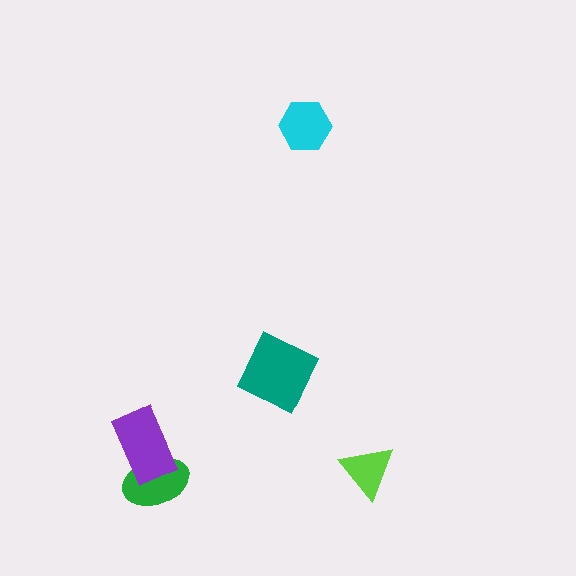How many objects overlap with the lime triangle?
0 objects overlap with the lime triangle.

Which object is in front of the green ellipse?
The purple rectangle is in front of the green ellipse.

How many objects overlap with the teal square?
0 objects overlap with the teal square.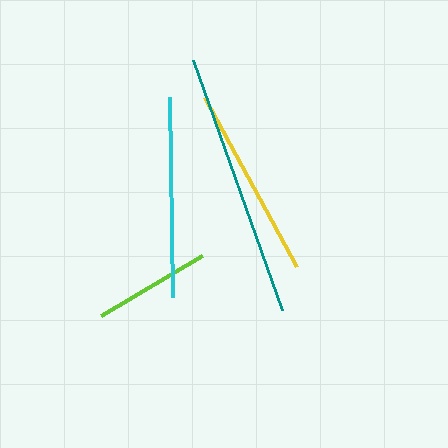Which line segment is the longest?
The teal line is the longest at approximately 265 pixels.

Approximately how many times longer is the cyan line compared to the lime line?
The cyan line is approximately 1.7 times the length of the lime line.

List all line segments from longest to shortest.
From longest to shortest: teal, cyan, yellow, lime.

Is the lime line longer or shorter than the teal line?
The teal line is longer than the lime line.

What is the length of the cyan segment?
The cyan segment is approximately 200 pixels long.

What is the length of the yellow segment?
The yellow segment is approximately 193 pixels long.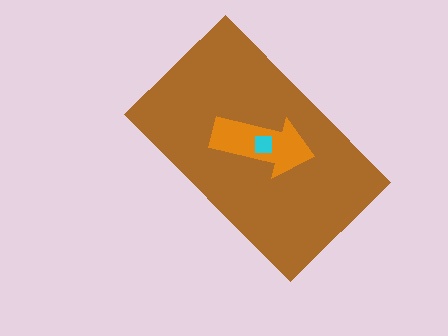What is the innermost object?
The cyan square.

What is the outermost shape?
The brown rectangle.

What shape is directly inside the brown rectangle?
The orange arrow.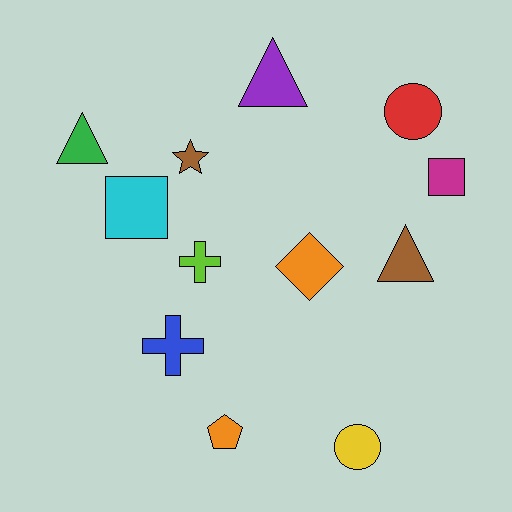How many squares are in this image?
There are 2 squares.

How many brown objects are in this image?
There are 2 brown objects.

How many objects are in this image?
There are 12 objects.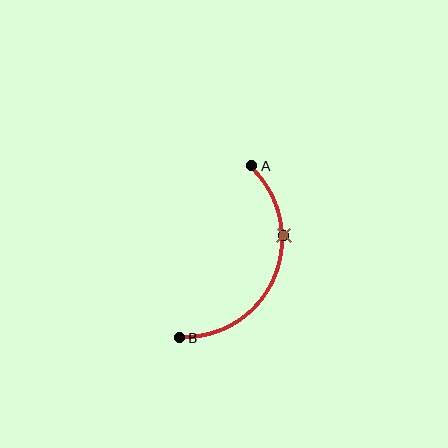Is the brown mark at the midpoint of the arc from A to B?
No. The brown mark lies on the arc but is closer to endpoint A. The arc midpoint would be at the point on the curve equidistant along the arc from both A and B.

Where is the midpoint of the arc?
The arc midpoint is the point on the curve farthest from the straight line joining A and B. It sits to the right of that line.